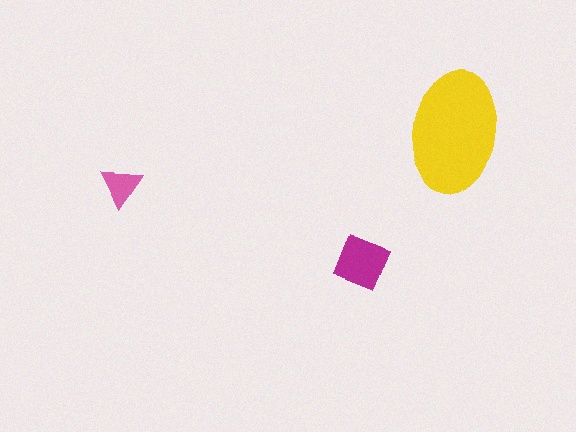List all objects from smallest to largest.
The pink triangle, the magenta diamond, the yellow ellipse.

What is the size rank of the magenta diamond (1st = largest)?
2nd.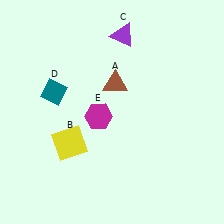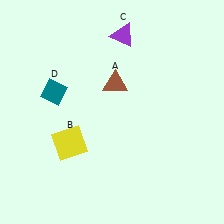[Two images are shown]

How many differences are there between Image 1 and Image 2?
There is 1 difference between the two images.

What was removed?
The magenta hexagon (E) was removed in Image 2.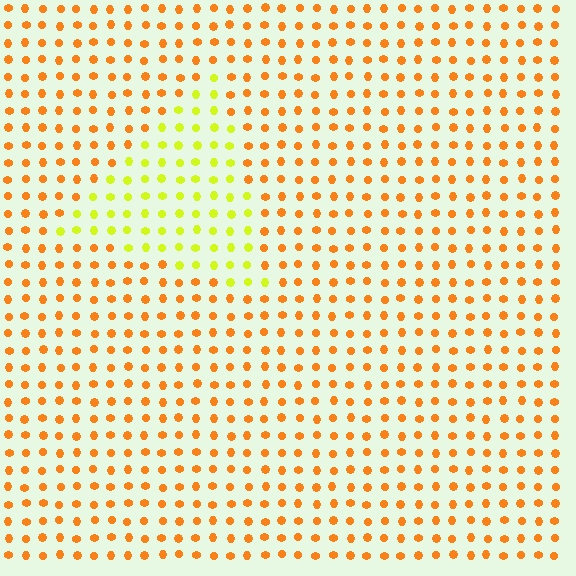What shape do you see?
I see a triangle.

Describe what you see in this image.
The image is filled with small orange elements in a uniform arrangement. A triangle-shaped region is visible where the elements are tinted to a slightly different hue, forming a subtle color boundary.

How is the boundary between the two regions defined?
The boundary is defined purely by a slight shift in hue (about 43 degrees). Spacing, size, and orientation are identical on both sides.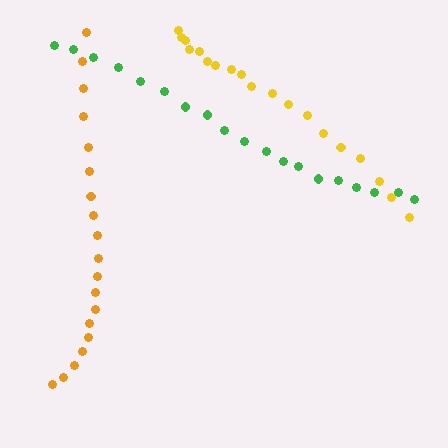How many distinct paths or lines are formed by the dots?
There are 3 distinct paths.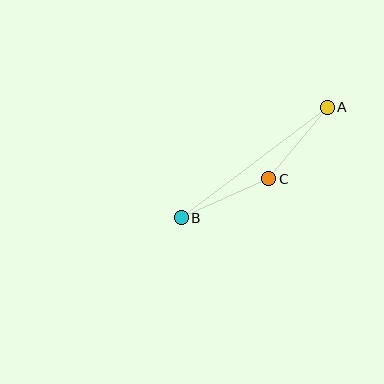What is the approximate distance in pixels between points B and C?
The distance between B and C is approximately 96 pixels.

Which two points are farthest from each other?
Points A and B are farthest from each other.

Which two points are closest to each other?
Points A and C are closest to each other.